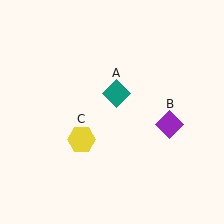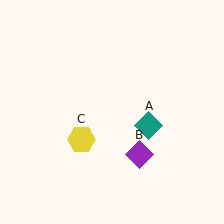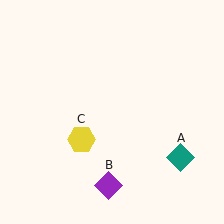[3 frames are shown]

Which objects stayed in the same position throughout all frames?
Yellow hexagon (object C) remained stationary.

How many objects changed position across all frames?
2 objects changed position: teal diamond (object A), purple diamond (object B).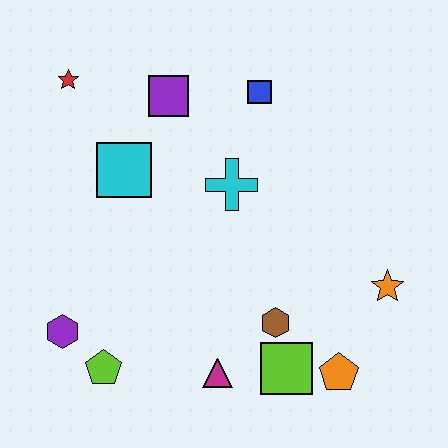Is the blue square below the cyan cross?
No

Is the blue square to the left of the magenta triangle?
No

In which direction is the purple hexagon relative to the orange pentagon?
The purple hexagon is to the left of the orange pentagon.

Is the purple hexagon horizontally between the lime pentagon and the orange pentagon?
No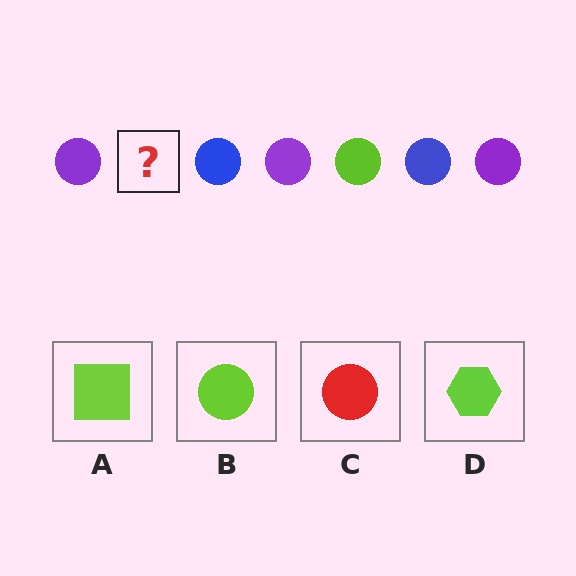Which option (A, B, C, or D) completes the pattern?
B.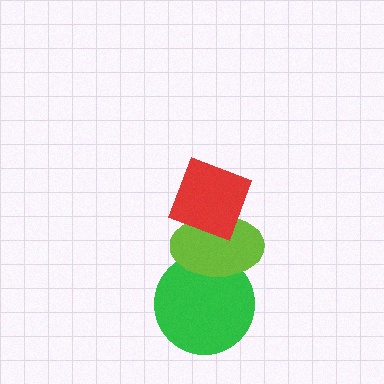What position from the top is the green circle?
The green circle is 3rd from the top.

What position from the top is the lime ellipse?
The lime ellipse is 2nd from the top.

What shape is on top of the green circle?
The lime ellipse is on top of the green circle.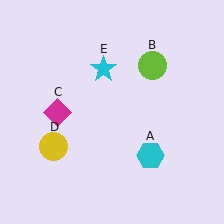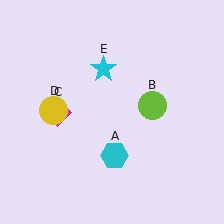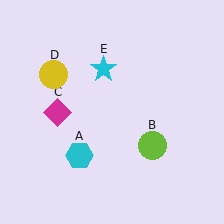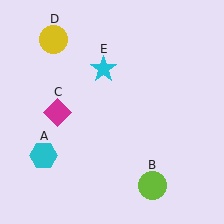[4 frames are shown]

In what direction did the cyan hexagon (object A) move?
The cyan hexagon (object A) moved left.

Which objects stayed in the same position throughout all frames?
Magenta diamond (object C) and cyan star (object E) remained stationary.